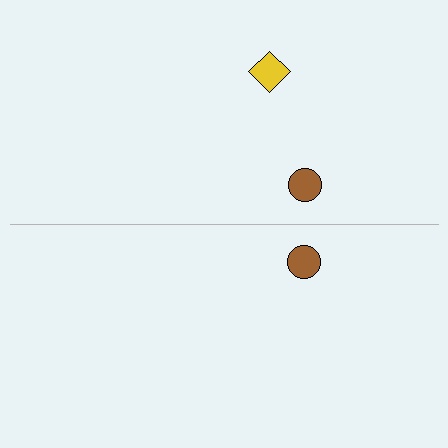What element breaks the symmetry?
A yellow diamond is missing from the bottom side.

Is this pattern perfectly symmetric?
No, the pattern is not perfectly symmetric. A yellow diamond is missing from the bottom side.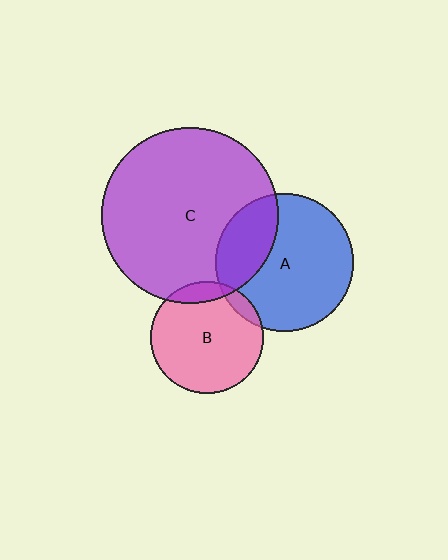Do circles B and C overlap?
Yes.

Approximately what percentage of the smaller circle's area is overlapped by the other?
Approximately 10%.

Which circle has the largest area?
Circle C (purple).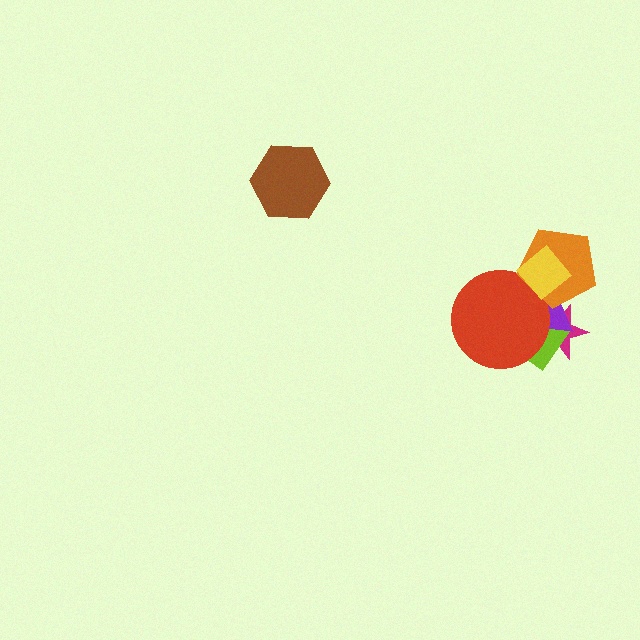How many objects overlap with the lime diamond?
3 objects overlap with the lime diamond.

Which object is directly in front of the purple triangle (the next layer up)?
The red circle is directly in front of the purple triangle.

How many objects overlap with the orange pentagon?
3 objects overlap with the orange pentagon.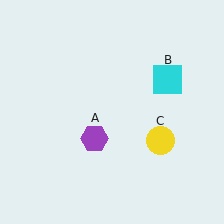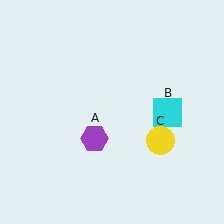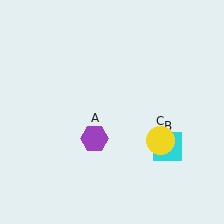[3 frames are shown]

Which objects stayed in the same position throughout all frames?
Purple hexagon (object A) and yellow circle (object C) remained stationary.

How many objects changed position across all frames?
1 object changed position: cyan square (object B).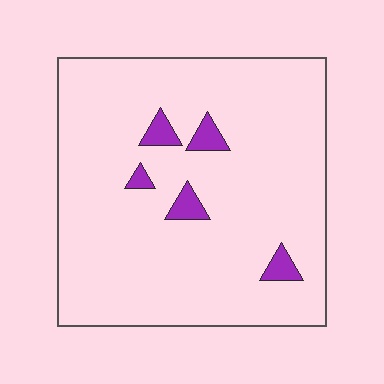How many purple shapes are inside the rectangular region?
5.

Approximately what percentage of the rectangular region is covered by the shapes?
Approximately 5%.